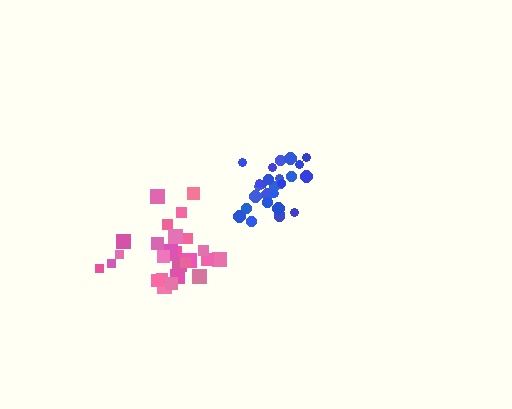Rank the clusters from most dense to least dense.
blue, pink.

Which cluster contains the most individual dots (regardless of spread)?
Pink (28).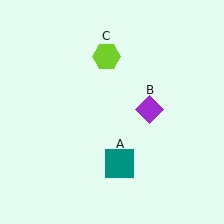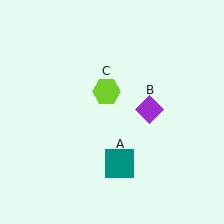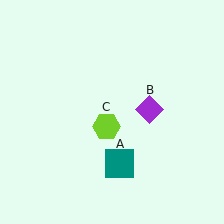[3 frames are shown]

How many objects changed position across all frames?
1 object changed position: lime hexagon (object C).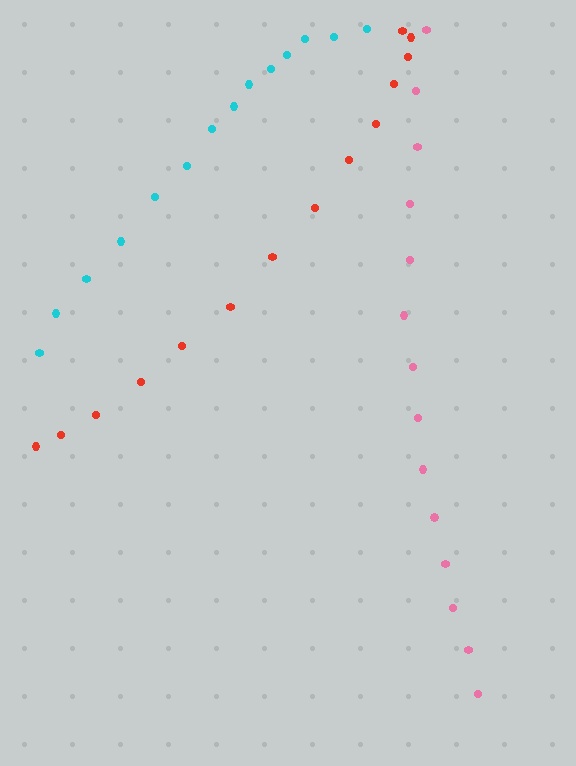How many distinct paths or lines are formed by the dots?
There are 3 distinct paths.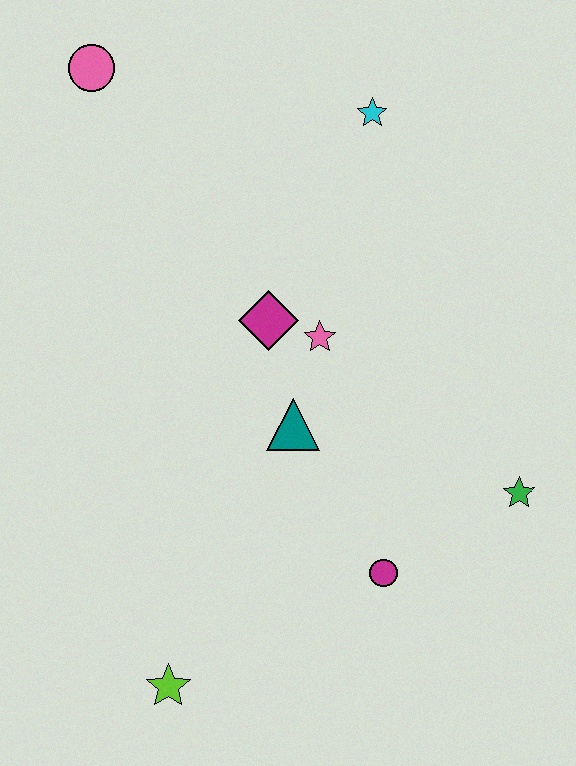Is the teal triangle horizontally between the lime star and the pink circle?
No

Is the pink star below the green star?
No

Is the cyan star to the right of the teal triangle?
Yes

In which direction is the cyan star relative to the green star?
The cyan star is above the green star.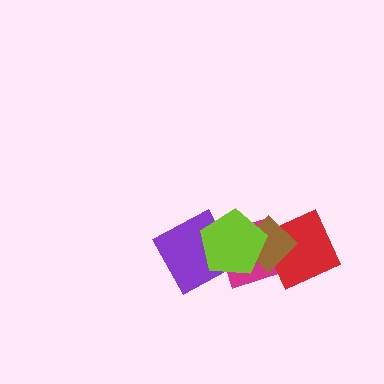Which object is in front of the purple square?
The lime pentagon is in front of the purple square.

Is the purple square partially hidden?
Yes, it is partially covered by another shape.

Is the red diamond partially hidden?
Yes, it is partially covered by another shape.